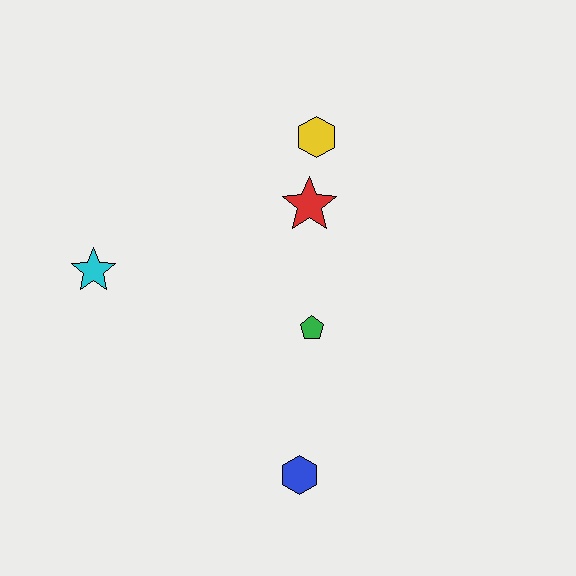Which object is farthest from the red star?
The blue hexagon is farthest from the red star.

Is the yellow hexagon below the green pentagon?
No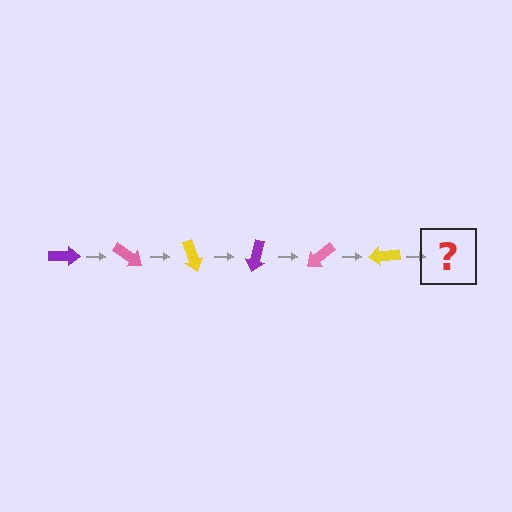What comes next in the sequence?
The next element should be a purple arrow, rotated 210 degrees from the start.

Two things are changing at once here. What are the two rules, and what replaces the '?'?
The two rules are that it rotates 35 degrees each step and the color cycles through purple, pink, and yellow. The '?' should be a purple arrow, rotated 210 degrees from the start.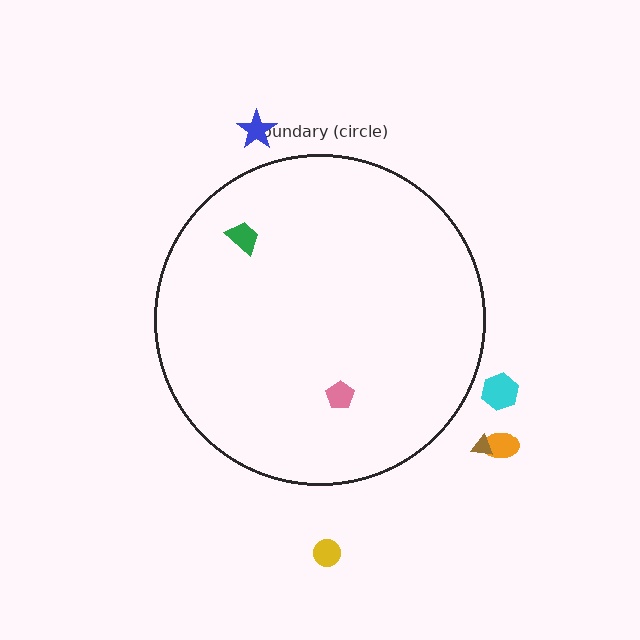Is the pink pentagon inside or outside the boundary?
Inside.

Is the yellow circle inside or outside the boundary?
Outside.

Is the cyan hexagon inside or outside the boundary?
Outside.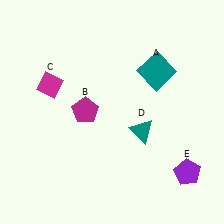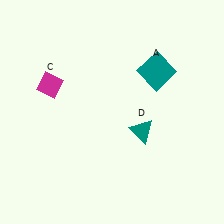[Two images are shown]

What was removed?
The purple pentagon (E), the magenta pentagon (B) were removed in Image 2.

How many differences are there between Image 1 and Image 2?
There are 2 differences between the two images.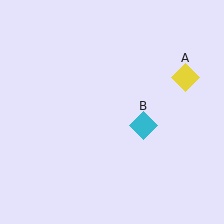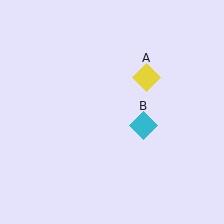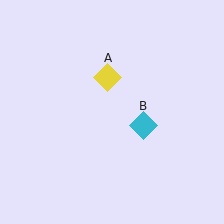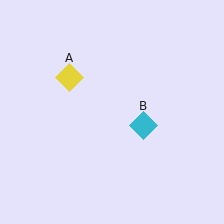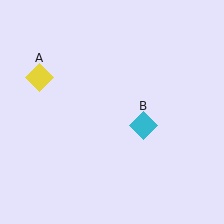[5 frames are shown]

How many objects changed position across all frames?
1 object changed position: yellow diamond (object A).